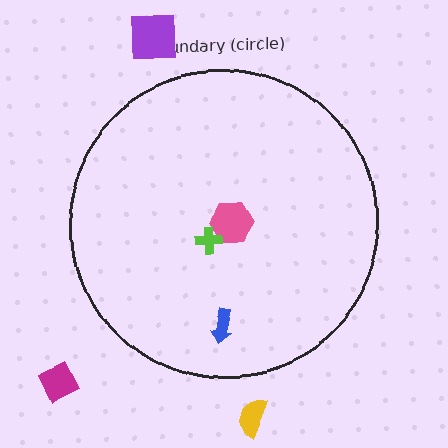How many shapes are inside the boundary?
3 inside, 3 outside.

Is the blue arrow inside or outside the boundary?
Inside.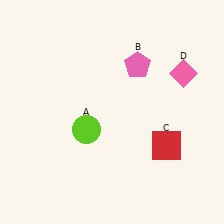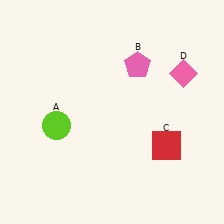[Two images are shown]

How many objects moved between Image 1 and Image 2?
1 object moved between the two images.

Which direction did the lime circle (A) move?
The lime circle (A) moved left.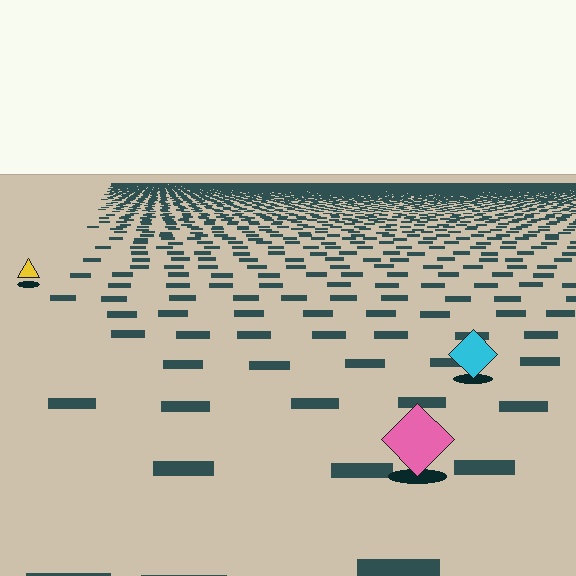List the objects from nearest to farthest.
From nearest to farthest: the pink diamond, the cyan diamond, the yellow triangle.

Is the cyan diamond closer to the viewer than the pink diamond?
No. The pink diamond is closer — you can tell from the texture gradient: the ground texture is coarser near it.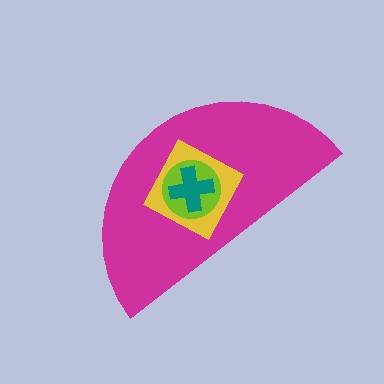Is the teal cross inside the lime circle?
Yes.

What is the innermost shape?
The teal cross.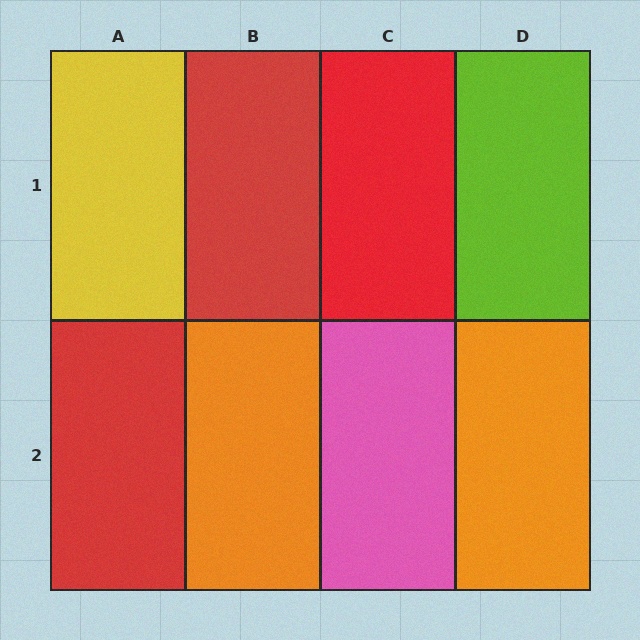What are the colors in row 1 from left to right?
Yellow, red, red, lime.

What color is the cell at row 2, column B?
Orange.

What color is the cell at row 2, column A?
Red.